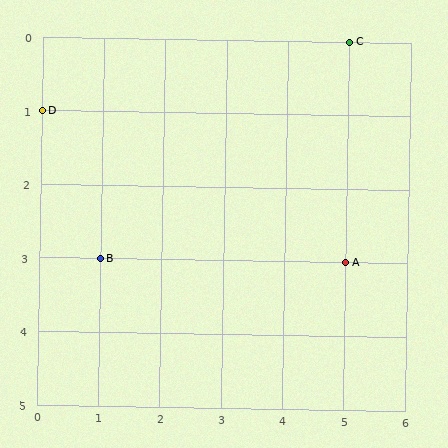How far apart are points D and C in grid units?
Points D and C are 5 columns and 1 row apart (about 5.1 grid units diagonally).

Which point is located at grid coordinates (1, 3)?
Point B is at (1, 3).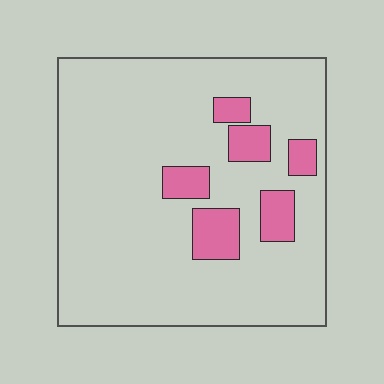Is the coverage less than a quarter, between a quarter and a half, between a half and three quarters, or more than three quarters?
Less than a quarter.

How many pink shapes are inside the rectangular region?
6.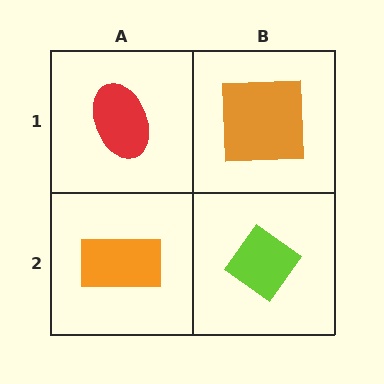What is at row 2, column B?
A lime diamond.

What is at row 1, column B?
An orange square.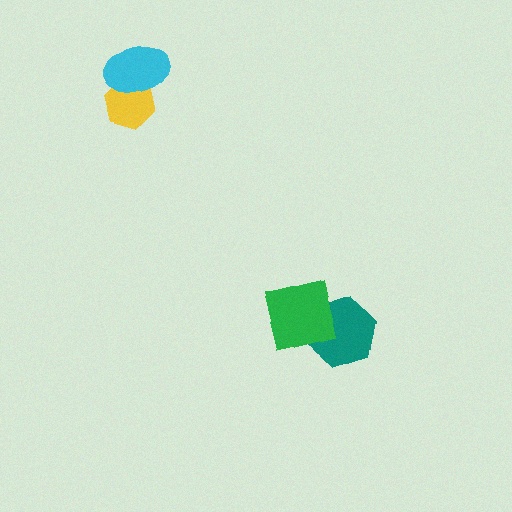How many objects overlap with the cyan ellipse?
1 object overlaps with the cyan ellipse.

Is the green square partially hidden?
No, no other shape covers it.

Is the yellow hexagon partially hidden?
Yes, it is partially covered by another shape.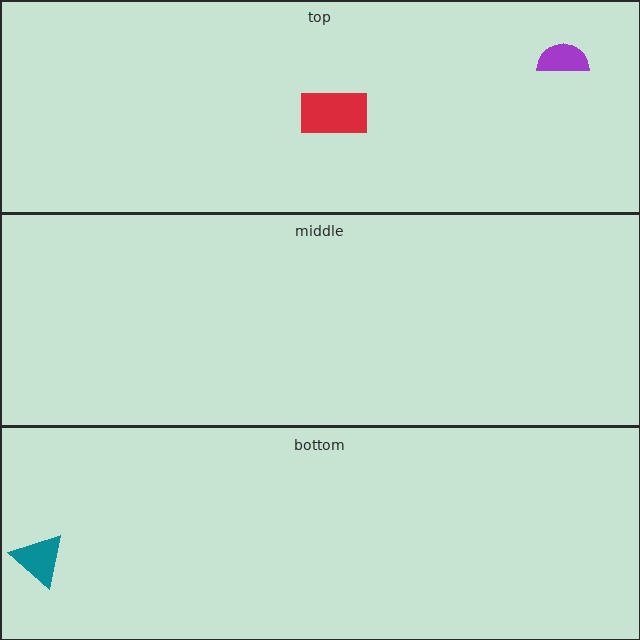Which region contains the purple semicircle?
The top region.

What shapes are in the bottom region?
The teal triangle.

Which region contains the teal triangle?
The bottom region.